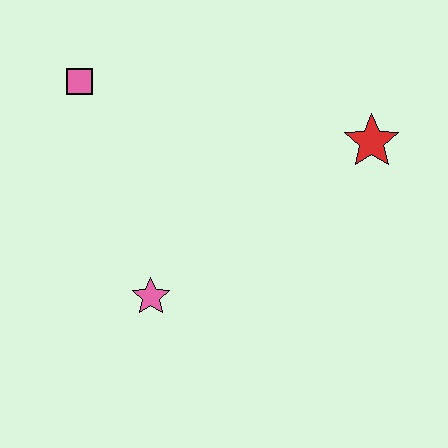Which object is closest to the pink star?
The pink square is closest to the pink star.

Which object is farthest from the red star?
The pink square is farthest from the red star.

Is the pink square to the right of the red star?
No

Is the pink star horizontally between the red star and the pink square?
Yes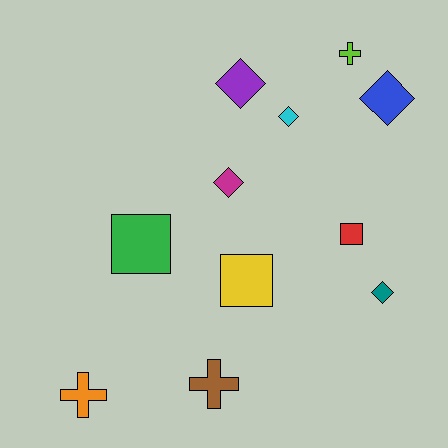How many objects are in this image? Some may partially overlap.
There are 11 objects.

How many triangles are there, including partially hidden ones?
There are no triangles.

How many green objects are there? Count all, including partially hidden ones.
There is 1 green object.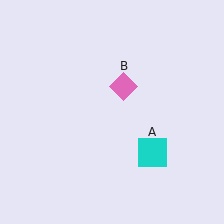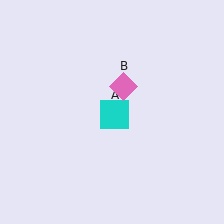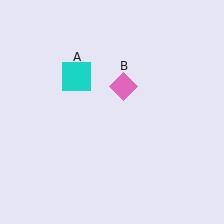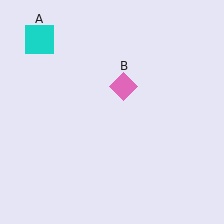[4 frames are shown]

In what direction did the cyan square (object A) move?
The cyan square (object A) moved up and to the left.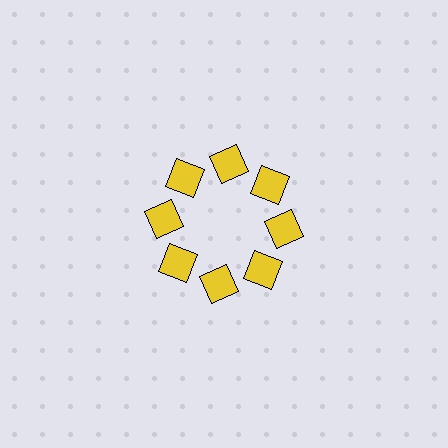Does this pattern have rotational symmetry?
Yes, this pattern has 8-fold rotational symmetry. It looks the same after rotating 45 degrees around the center.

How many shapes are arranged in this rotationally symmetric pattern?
There are 8 shapes, arranged in 8 groups of 1.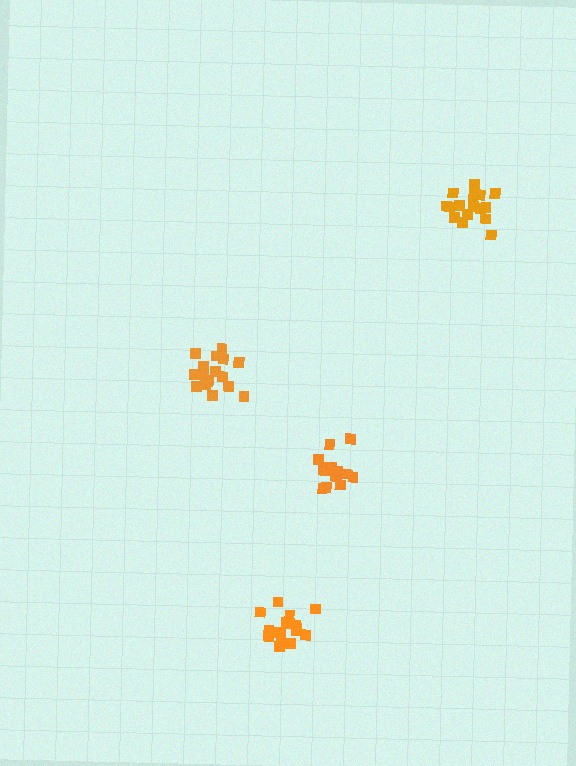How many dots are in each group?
Group 1: 17 dots, Group 2: 18 dots, Group 3: 15 dots, Group 4: 18 dots (68 total).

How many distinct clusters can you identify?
There are 4 distinct clusters.